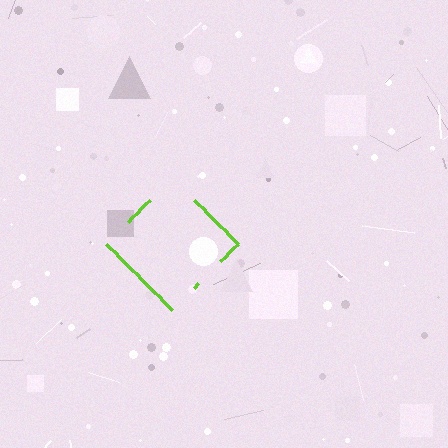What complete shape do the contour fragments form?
The contour fragments form a diamond.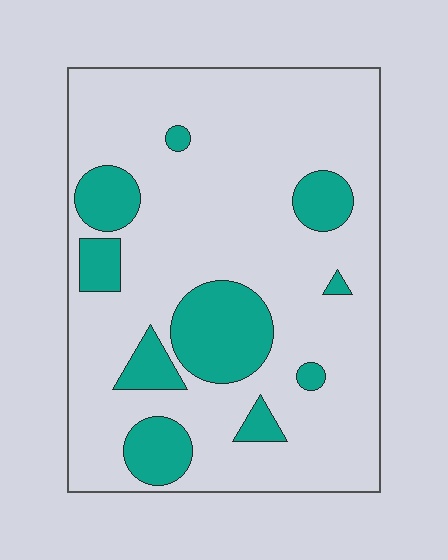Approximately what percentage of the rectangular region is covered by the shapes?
Approximately 20%.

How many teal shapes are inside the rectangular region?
10.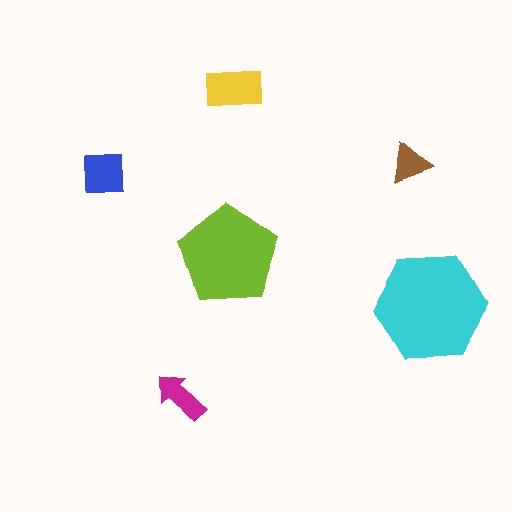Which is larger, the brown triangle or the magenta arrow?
The magenta arrow.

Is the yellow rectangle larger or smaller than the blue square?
Larger.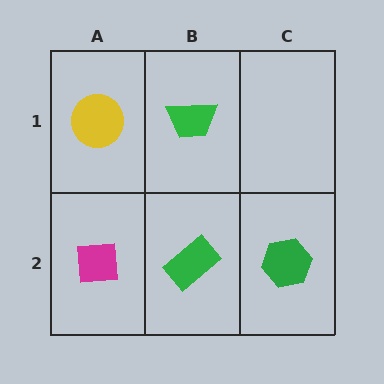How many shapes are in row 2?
3 shapes.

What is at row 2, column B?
A green rectangle.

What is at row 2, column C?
A green hexagon.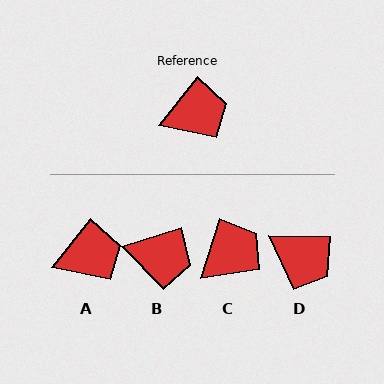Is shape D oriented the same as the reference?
No, it is off by about 52 degrees.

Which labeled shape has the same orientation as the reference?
A.